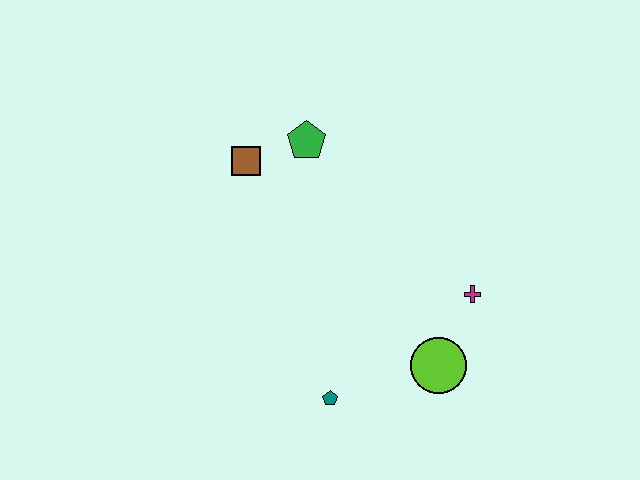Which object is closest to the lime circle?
The magenta cross is closest to the lime circle.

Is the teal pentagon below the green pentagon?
Yes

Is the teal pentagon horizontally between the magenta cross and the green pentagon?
Yes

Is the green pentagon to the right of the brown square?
Yes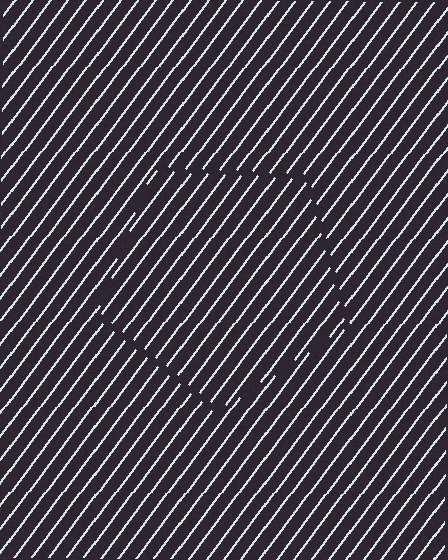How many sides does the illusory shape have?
5 sides — the line-ends trace a pentagon.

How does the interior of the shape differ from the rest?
The interior of the shape contains the same grating, shifted by half a period — the contour is defined by the phase discontinuity where line-ends from the inner and outer gratings abut.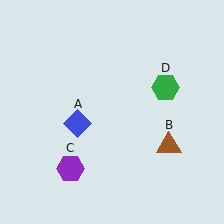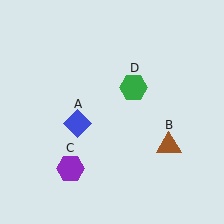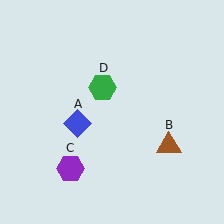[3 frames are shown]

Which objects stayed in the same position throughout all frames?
Blue diamond (object A) and brown triangle (object B) and purple hexagon (object C) remained stationary.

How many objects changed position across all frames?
1 object changed position: green hexagon (object D).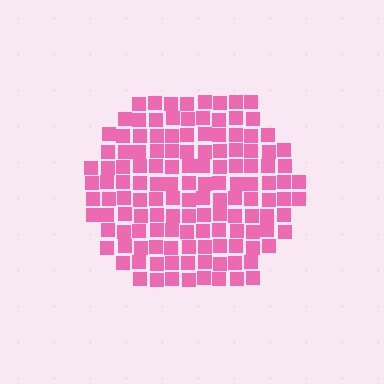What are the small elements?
The small elements are squares.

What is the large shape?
The large shape is a hexagon.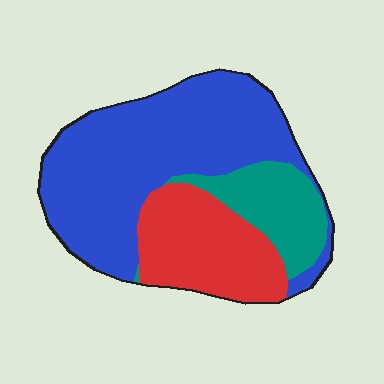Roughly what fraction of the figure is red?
Red covers roughly 25% of the figure.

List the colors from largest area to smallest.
From largest to smallest: blue, red, teal.